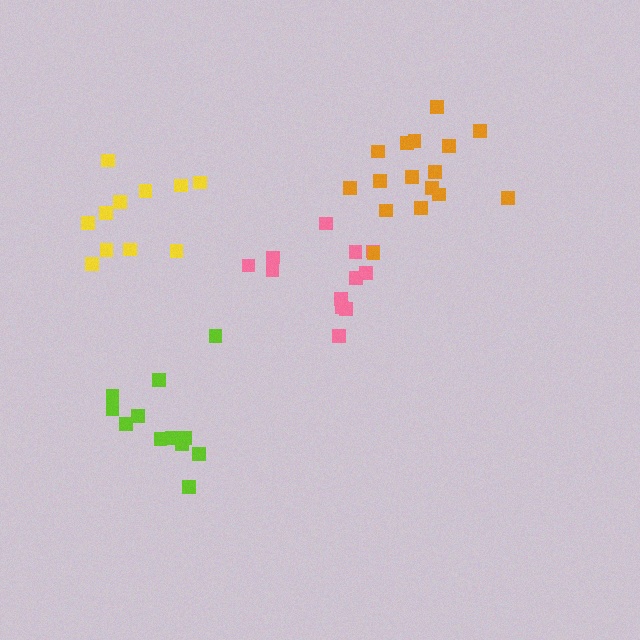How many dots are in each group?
Group 1: 12 dots, Group 2: 12 dots, Group 3: 16 dots, Group 4: 11 dots (51 total).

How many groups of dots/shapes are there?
There are 4 groups.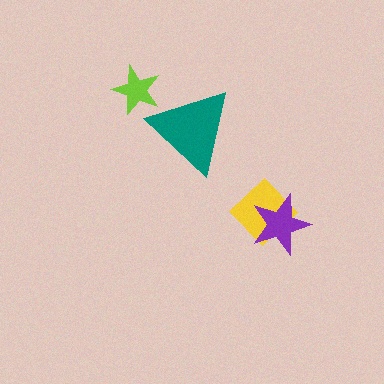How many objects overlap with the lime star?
1 object overlaps with the lime star.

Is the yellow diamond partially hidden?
Yes, it is partially covered by another shape.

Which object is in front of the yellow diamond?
The purple star is in front of the yellow diamond.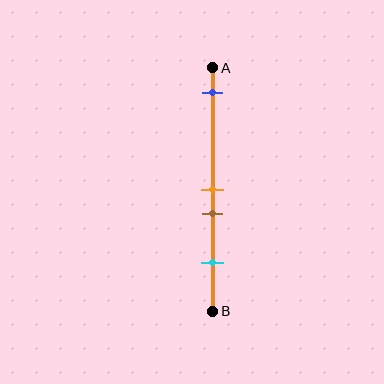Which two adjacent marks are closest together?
The orange and brown marks are the closest adjacent pair.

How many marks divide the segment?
There are 4 marks dividing the segment.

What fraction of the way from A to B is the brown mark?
The brown mark is approximately 60% (0.6) of the way from A to B.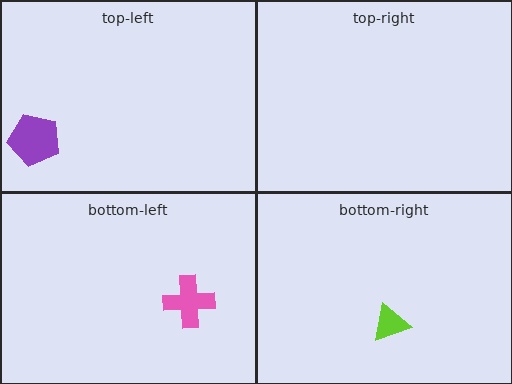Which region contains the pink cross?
The bottom-left region.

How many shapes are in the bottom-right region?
1.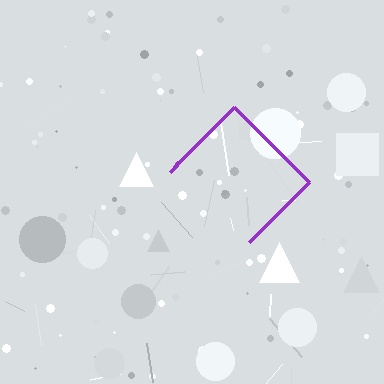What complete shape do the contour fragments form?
The contour fragments form a diamond.